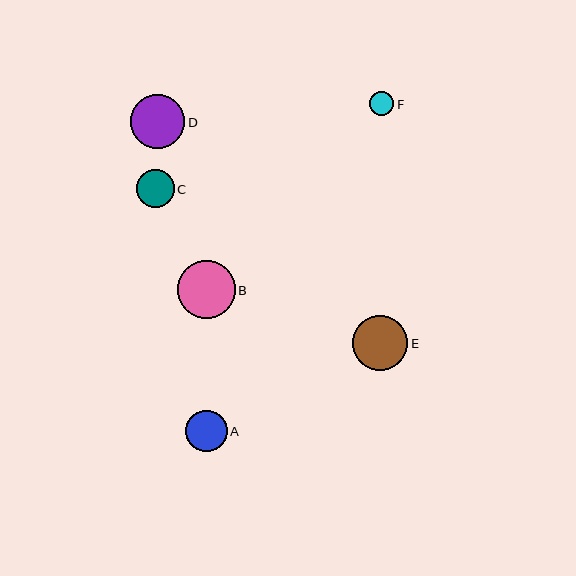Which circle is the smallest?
Circle F is the smallest with a size of approximately 24 pixels.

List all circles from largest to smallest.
From largest to smallest: B, E, D, A, C, F.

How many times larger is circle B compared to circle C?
Circle B is approximately 1.5 times the size of circle C.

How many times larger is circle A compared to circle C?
Circle A is approximately 1.1 times the size of circle C.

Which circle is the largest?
Circle B is the largest with a size of approximately 58 pixels.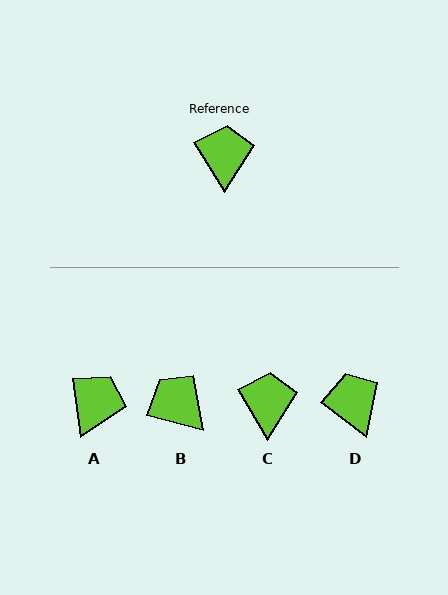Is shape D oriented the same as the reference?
No, it is off by about 22 degrees.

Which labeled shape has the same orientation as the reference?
C.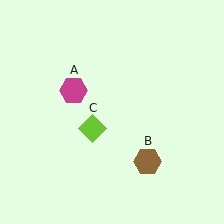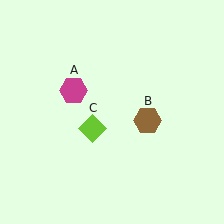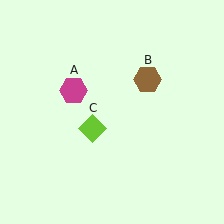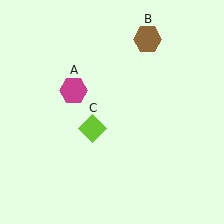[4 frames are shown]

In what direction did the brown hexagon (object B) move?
The brown hexagon (object B) moved up.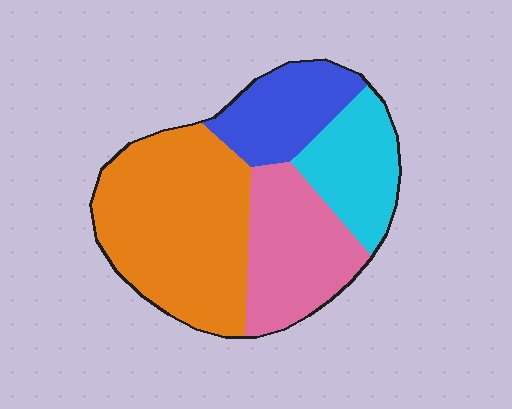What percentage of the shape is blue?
Blue takes up about one sixth (1/6) of the shape.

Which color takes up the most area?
Orange, at roughly 40%.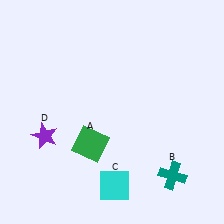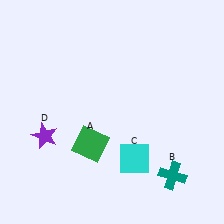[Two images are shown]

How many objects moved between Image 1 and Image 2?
1 object moved between the two images.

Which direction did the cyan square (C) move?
The cyan square (C) moved up.